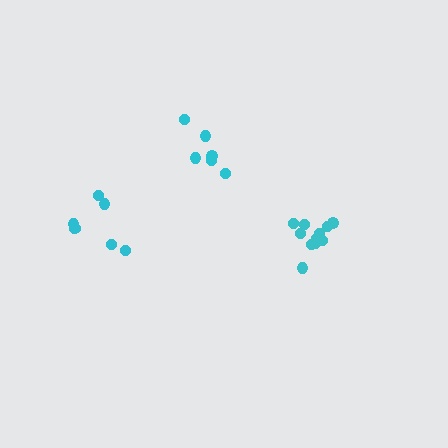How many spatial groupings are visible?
There are 3 spatial groupings.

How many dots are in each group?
Group 1: 6 dots, Group 2: 11 dots, Group 3: 7 dots (24 total).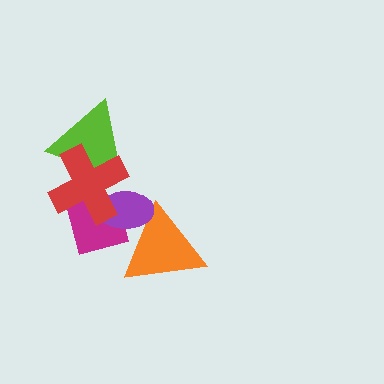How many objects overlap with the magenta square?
2 objects overlap with the magenta square.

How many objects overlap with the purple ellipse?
3 objects overlap with the purple ellipse.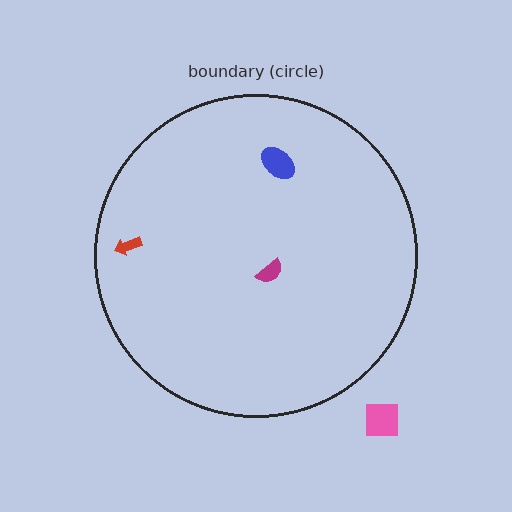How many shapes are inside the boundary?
3 inside, 1 outside.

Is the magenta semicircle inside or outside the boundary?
Inside.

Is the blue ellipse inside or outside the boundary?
Inside.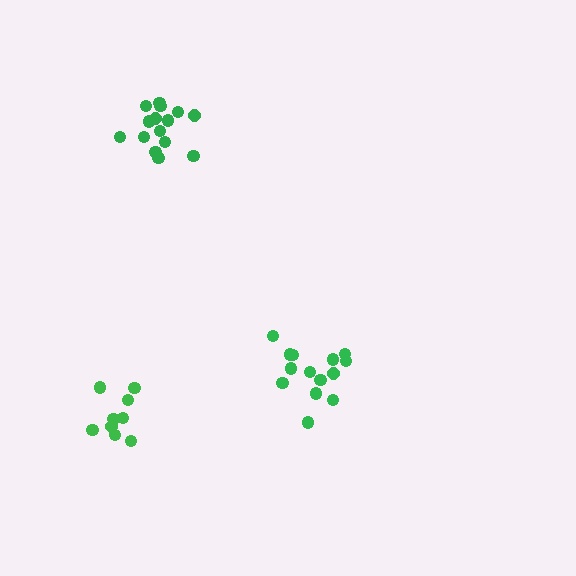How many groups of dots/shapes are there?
There are 3 groups.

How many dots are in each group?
Group 1: 9 dots, Group 2: 14 dots, Group 3: 15 dots (38 total).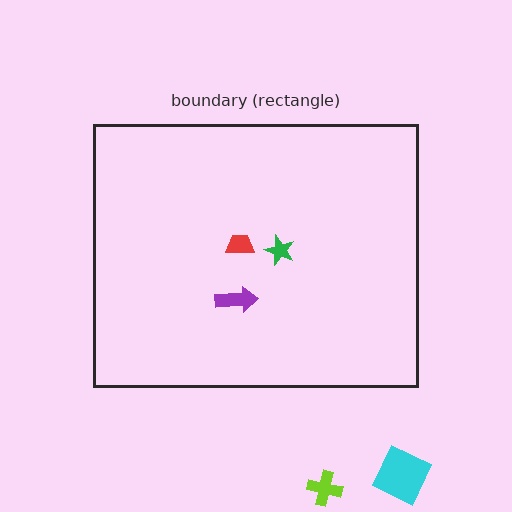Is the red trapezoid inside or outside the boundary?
Inside.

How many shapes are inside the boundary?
3 inside, 2 outside.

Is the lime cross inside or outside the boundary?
Outside.